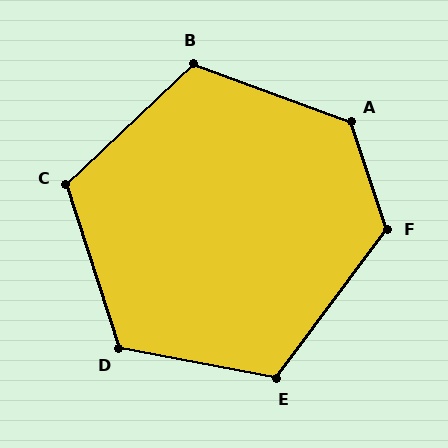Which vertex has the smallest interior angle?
C, at approximately 115 degrees.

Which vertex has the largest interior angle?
A, at approximately 129 degrees.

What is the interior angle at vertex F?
Approximately 125 degrees (obtuse).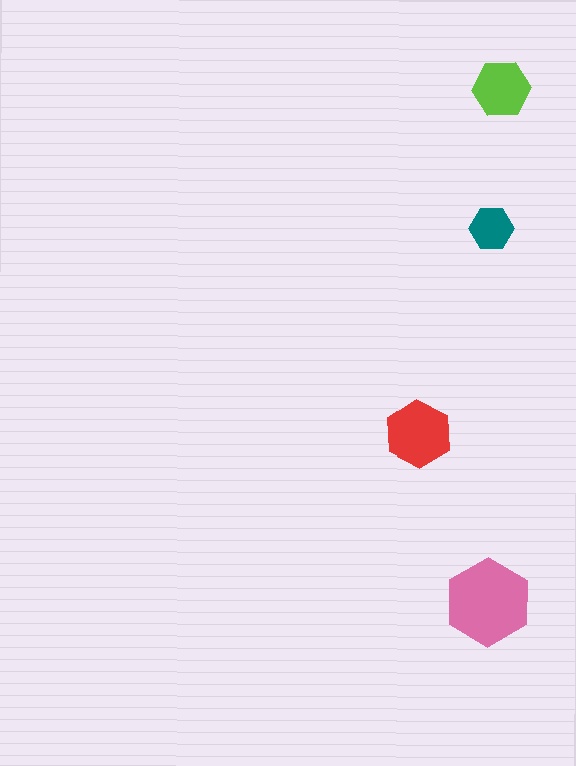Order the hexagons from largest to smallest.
the pink one, the red one, the lime one, the teal one.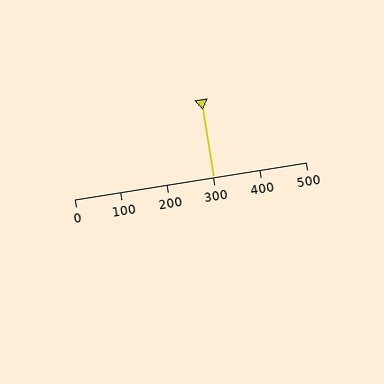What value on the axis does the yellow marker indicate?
The marker indicates approximately 300.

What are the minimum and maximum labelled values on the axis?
The axis runs from 0 to 500.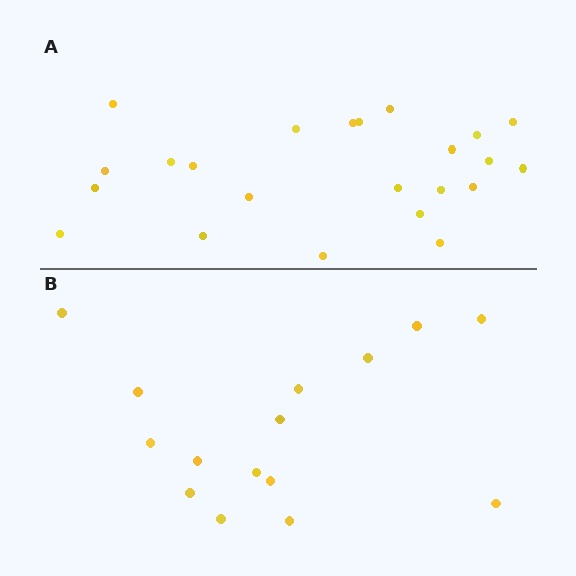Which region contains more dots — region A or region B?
Region A (the top region) has more dots.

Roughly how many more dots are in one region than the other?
Region A has roughly 8 or so more dots than region B.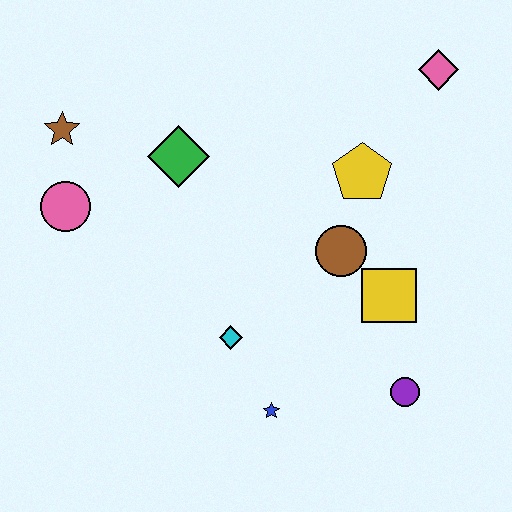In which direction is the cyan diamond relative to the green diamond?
The cyan diamond is below the green diamond.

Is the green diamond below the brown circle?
No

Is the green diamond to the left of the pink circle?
No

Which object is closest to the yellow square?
The brown circle is closest to the yellow square.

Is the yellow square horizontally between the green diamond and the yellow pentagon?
No